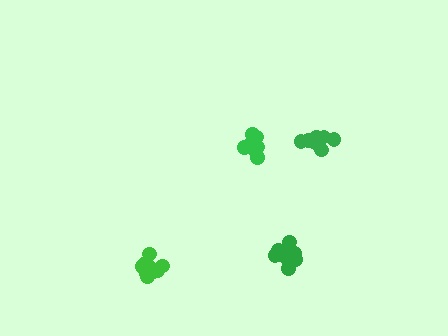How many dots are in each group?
Group 1: 7 dots, Group 2: 11 dots, Group 3: 8 dots, Group 4: 12 dots (38 total).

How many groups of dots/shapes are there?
There are 4 groups.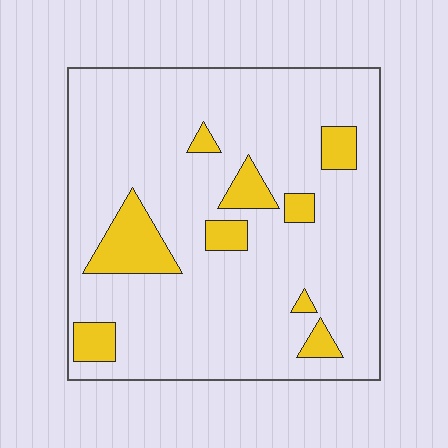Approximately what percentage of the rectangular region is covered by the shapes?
Approximately 15%.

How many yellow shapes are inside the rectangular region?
9.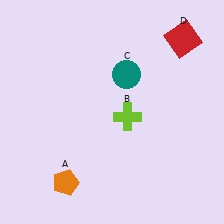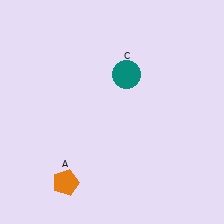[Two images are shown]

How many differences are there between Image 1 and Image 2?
There are 2 differences between the two images.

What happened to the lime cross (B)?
The lime cross (B) was removed in Image 2. It was in the bottom-right area of Image 1.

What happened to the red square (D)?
The red square (D) was removed in Image 2. It was in the top-right area of Image 1.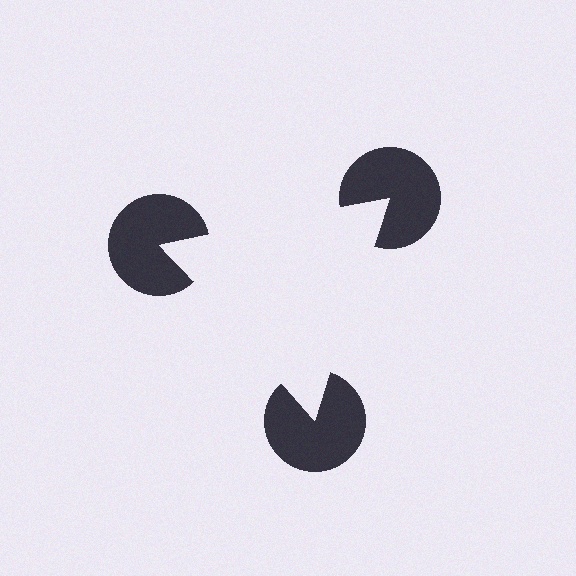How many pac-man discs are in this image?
There are 3 — one at each vertex of the illusory triangle.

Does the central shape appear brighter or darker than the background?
It typically appears slightly brighter than the background, even though no actual brightness change is drawn.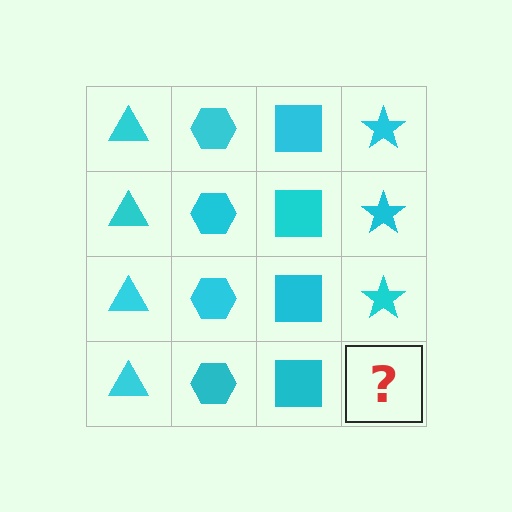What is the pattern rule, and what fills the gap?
The rule is that each column has a consistent shape. The gap should be filled with a cyan star.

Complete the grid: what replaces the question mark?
The question mark should be replaced with a cyan star.